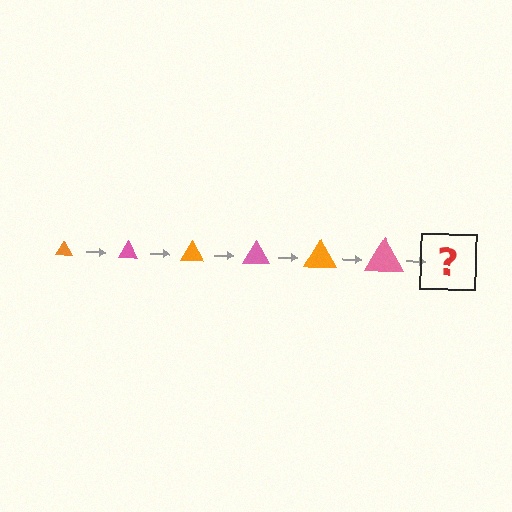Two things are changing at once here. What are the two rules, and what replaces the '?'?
The two rules are that the triangle grows larger each step and the color cycles through orange and pink. The '?' should be an orange triangle, larger than the previous one.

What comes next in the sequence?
The next element should be an orange triangle, larger than the previous one.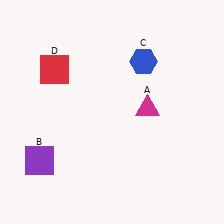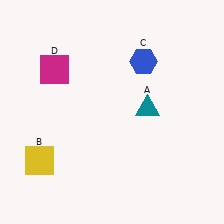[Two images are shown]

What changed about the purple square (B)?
In Image 1, B is purple. In Image 2, it changed to yellow.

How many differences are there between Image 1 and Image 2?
There are 3 differences between the two images.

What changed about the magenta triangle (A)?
In Image 1, A is magenta. In Image 2, it changed to teal.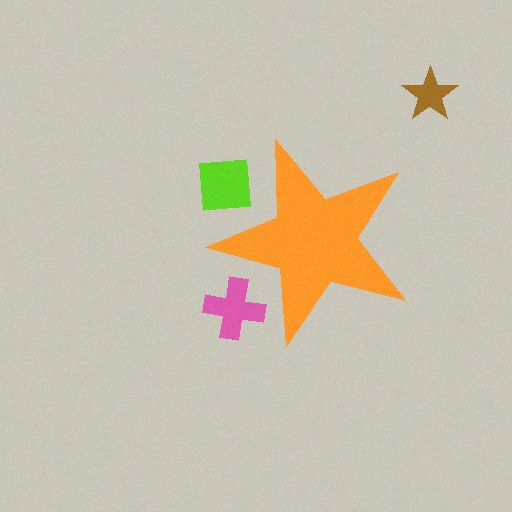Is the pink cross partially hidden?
Yes, the pink cross is partially hidden behind the orange star.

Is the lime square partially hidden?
Yes, the lime square is partially hidden behind the orange star.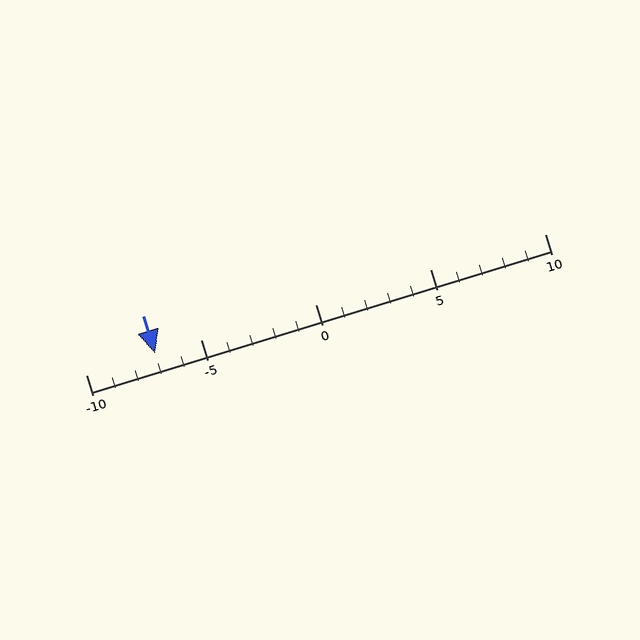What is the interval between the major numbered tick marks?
The major tick marks are spaced 5 units apart.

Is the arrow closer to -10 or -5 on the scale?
The arrow is closer to -5.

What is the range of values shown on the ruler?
The ruler shows values from -10 to 10.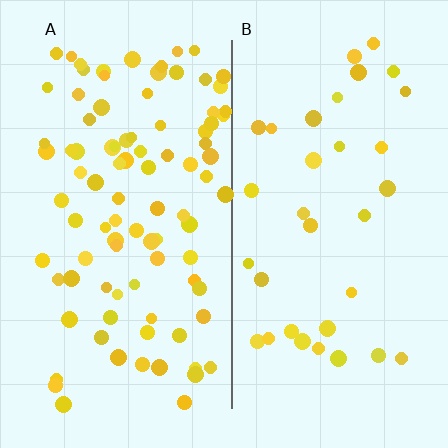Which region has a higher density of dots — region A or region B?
A (the left).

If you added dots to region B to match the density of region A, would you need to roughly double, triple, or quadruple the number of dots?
Approximately triple.